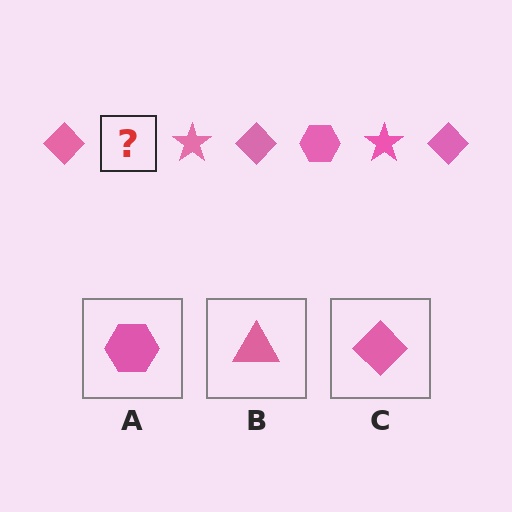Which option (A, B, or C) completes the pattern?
A.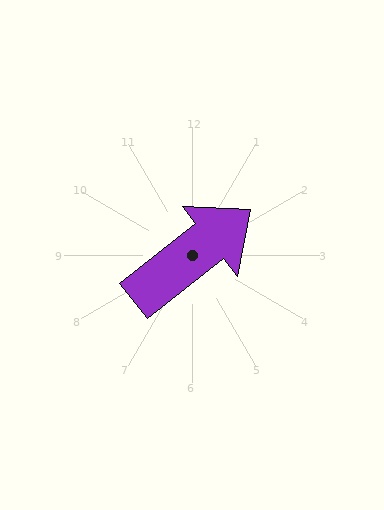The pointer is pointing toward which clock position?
Roughly 2 o'clock.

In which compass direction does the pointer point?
Northeast.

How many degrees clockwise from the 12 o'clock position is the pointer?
Approximately 52 degrees.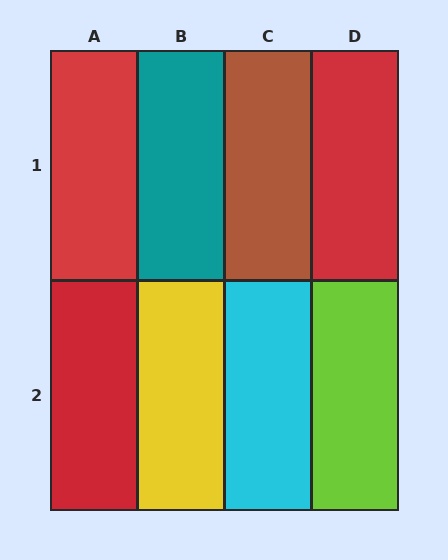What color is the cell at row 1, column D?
Red.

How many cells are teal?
1 cell is teal.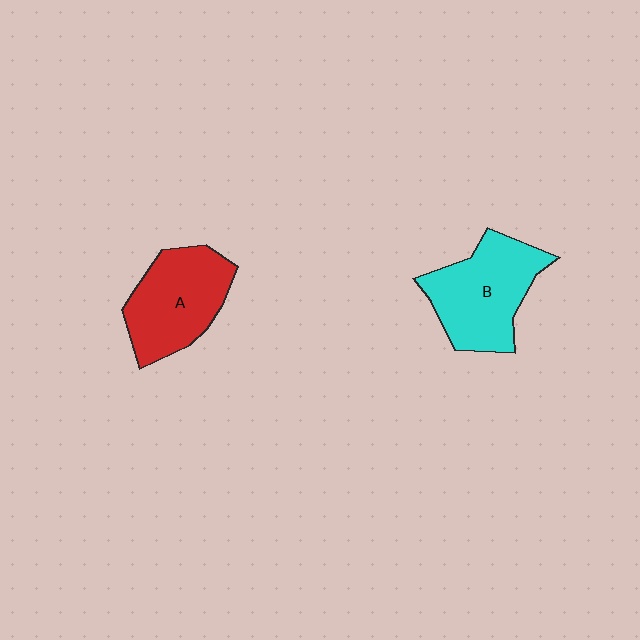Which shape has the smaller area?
Shape A (red).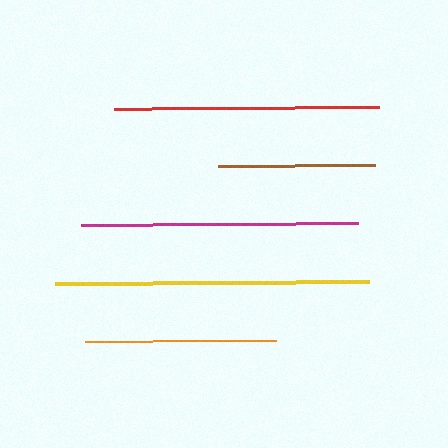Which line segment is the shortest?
The brown line is the shortest at approximately 157 pixels.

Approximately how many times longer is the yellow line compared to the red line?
The yellow line is approximately 1.2 times the length of the red line.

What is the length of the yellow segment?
The yellow segment is approximately 315 pixels long.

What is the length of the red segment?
The red segment is approximately 265 pixels long.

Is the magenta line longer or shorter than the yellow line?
The yellow line is longer than the magenta line.